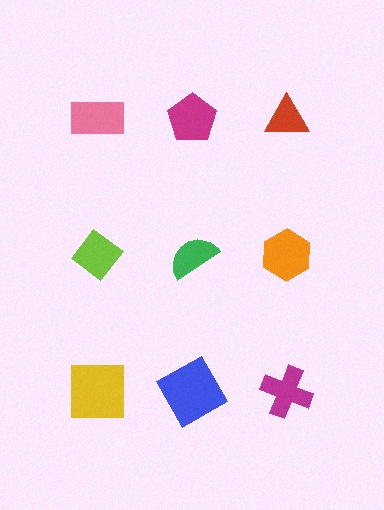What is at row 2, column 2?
A green semicircle.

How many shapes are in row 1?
3 shapes.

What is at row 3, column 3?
A magenta cross.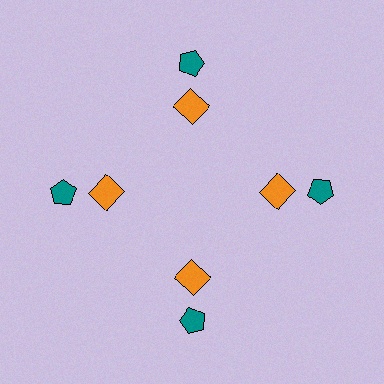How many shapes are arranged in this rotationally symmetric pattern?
There are 8 shapes, arranged in 4 groups of 2.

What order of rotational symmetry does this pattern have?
This pattern has 4-fold rotational symmetry.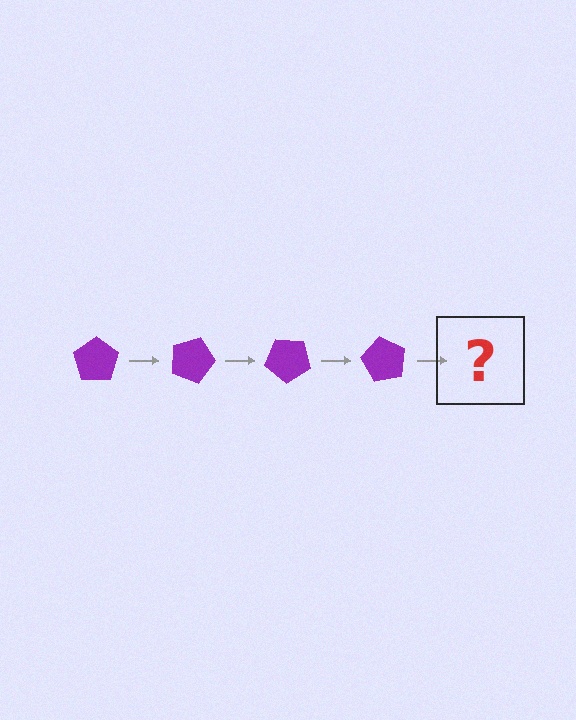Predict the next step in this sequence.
The next step is a purple pentagon rotated 80 degrees.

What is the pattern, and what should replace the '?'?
The pattern is that the pentagon rotates 20 degrees each step. The '?' should be a purple pentagon rotated 80 degrees.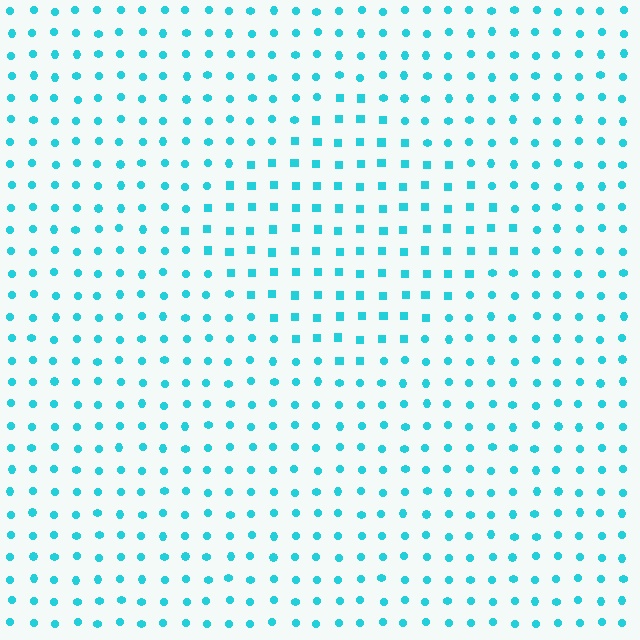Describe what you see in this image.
The image is filled with small cyan elements arranged in a uniform grid. A diamond-shaped region contains squares, while the surrounding area contains circles. The boundary is defined purely by the change in element shape.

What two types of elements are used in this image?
The image uses squares inside the diamond region and circles outside it.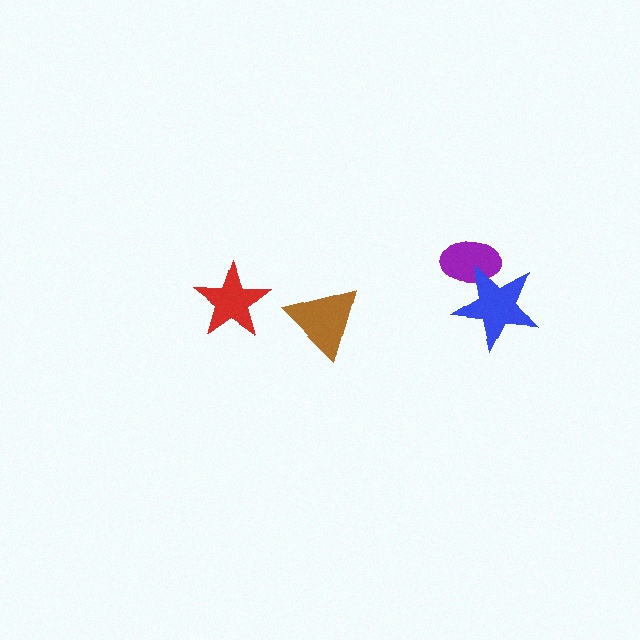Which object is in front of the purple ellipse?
The blue star is in front of the purple ellipse.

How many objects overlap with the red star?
0 objects overlap with the red star.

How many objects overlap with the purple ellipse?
1 object overlaps with the purple ellipse.